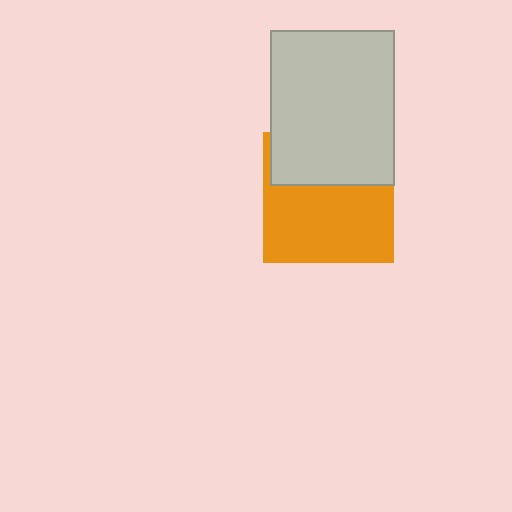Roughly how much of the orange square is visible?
About half of it is visible (roughly 61%).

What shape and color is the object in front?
The object in front is a light gray rectangle.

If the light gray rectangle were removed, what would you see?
You would see the complete orange square.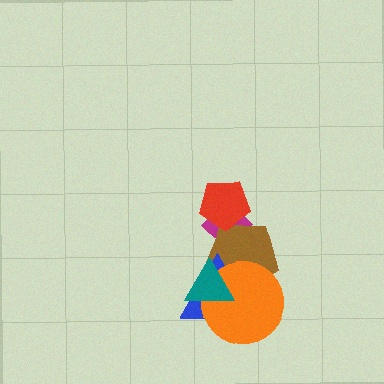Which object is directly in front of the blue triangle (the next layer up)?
The orange circle is directly in front of the blue triangle.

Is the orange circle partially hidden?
Yes, it is partially covered by another shape.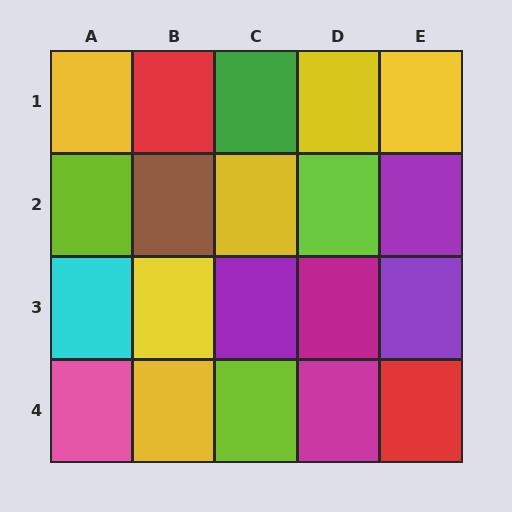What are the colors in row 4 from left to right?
Pink, yellow, lime, magenta, red.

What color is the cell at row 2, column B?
Brown.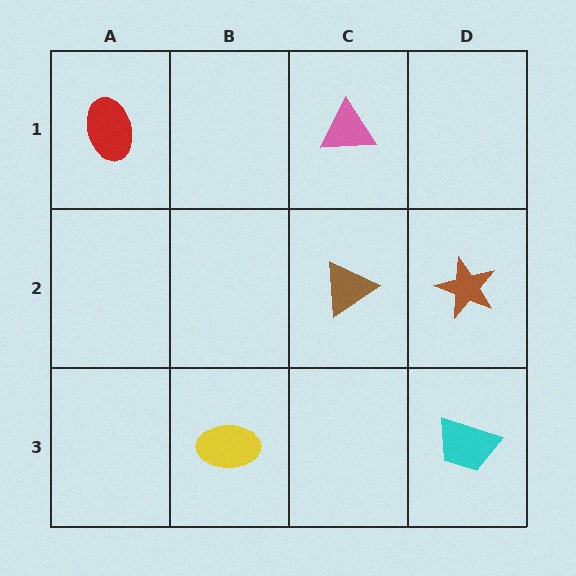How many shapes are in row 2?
2 shapes.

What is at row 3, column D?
A cyan trapezoid.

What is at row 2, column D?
A brown star.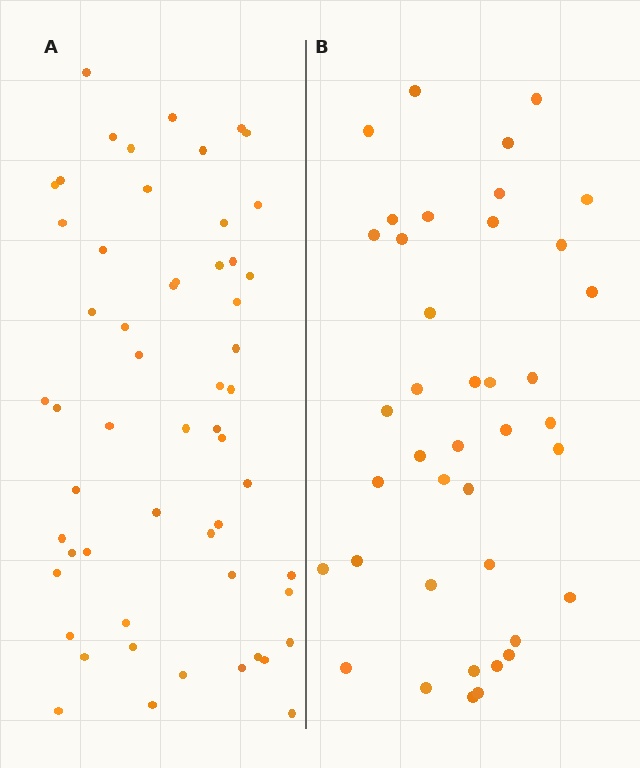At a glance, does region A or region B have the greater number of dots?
Region A (the left region) has more dots.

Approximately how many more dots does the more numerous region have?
Region A has approximately 15 more dots than region B.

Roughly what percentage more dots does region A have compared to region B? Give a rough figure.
About 40% more.